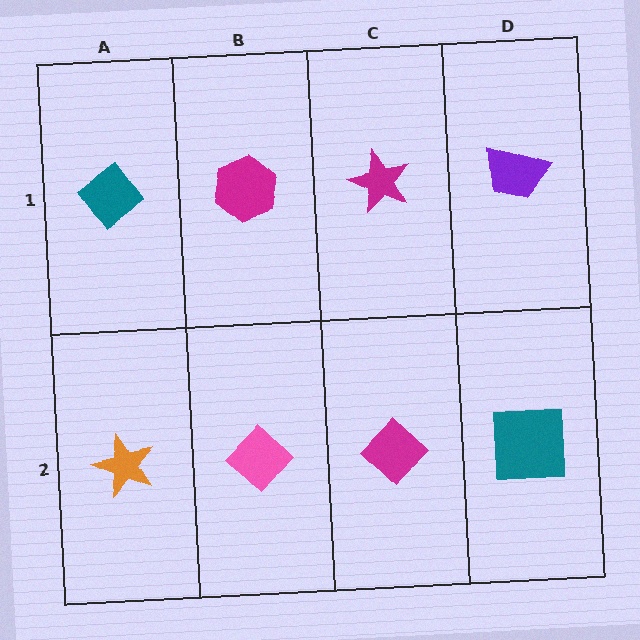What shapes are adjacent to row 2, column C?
A magenta star (row 1, column C), a pink diamond (row 2, column B), a teal square (row 2, column D).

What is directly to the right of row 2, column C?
A teal square.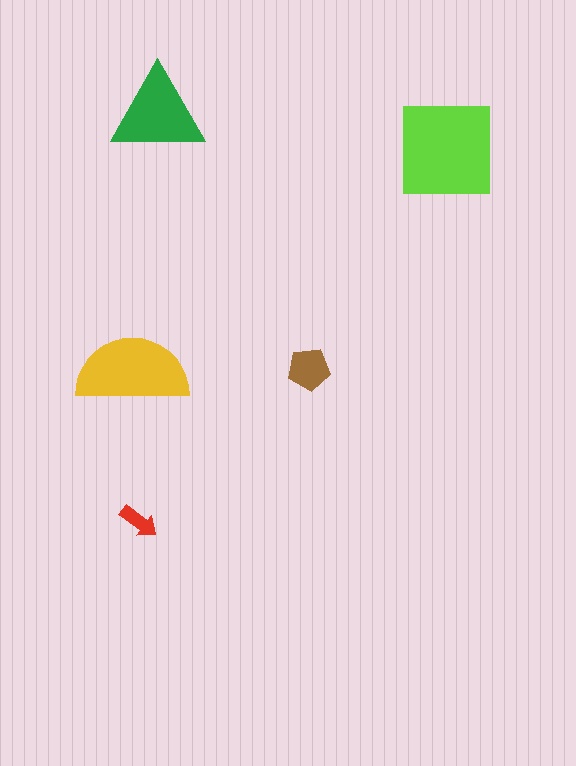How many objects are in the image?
There are 5 objects in the image.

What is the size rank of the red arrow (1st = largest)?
5th.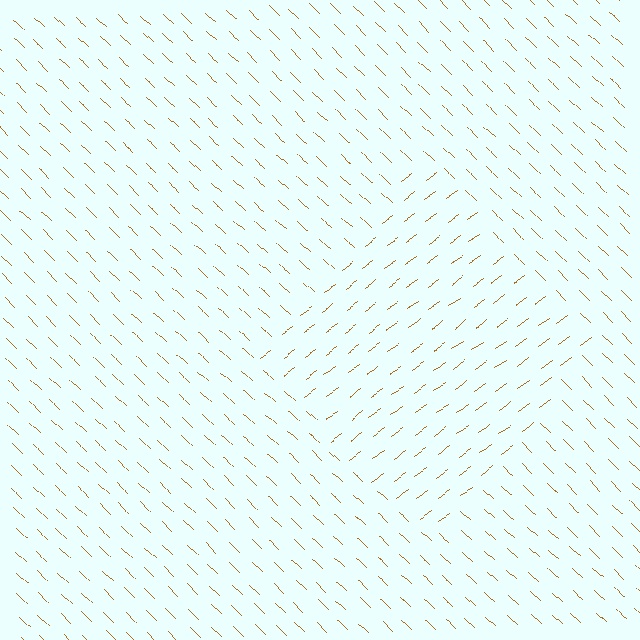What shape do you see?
I see a diamond.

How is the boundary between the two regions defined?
The boundary is defined purely by a change in line orientation (approximately 80 degrees difference). All lines are the same color and thickness.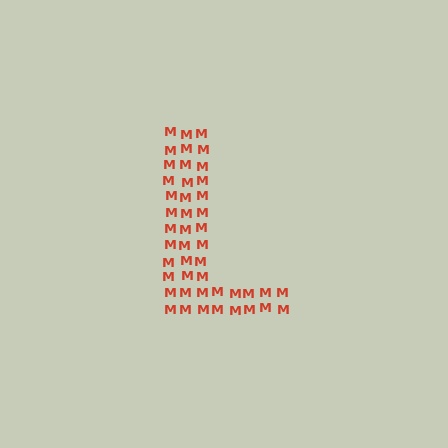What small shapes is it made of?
It is made of small letter M's.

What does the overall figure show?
The overall figure shows the letter L.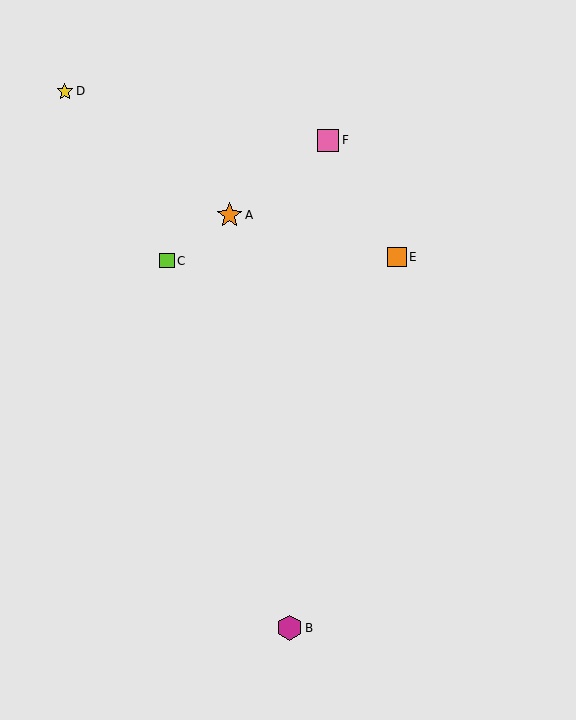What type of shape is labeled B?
Shape B is a magenta hexagon.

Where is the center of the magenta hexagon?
The center of the magenta hexagon is at (290, 628).